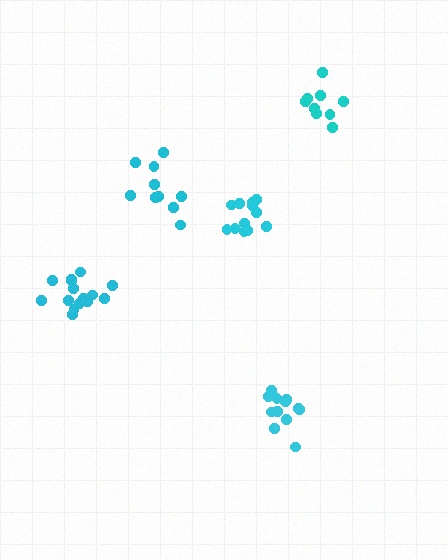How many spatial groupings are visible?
There are 5 spatial groupings.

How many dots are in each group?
Group 1: 12 dots, Group 2: 12 dots, Group 3: 10 dots, Group 4: 15 dots, Group 5: 10 dots (59 total).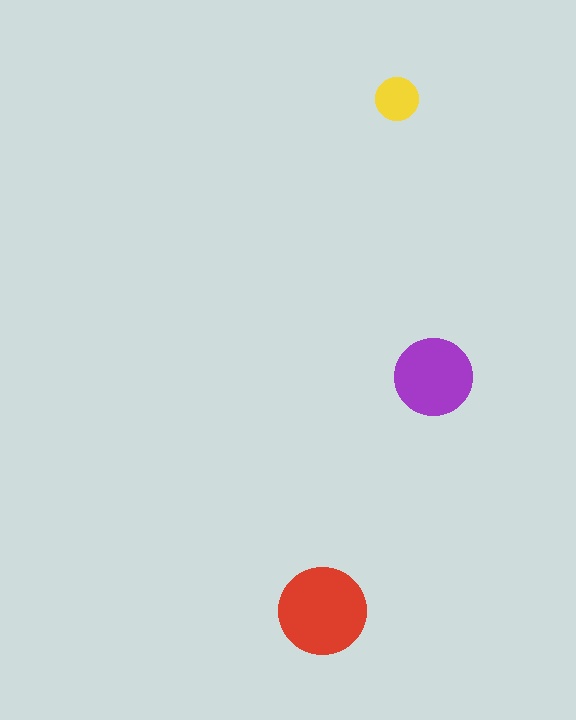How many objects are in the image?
There are 3 objects in the image.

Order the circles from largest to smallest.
the red one, the purple one, the yellow one.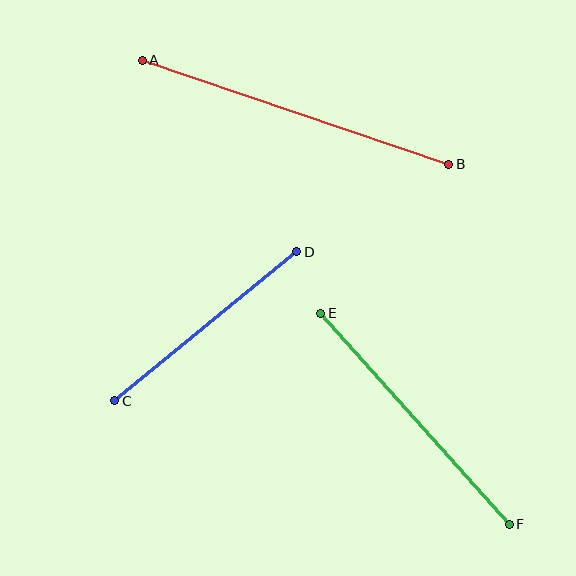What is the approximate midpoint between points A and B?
The midpoint is at approximately (295, 112) pixels.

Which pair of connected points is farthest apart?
Points A and B are farthest apart.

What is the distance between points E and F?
The distance is approximately 283 pixels.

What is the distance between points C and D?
The distance is approximately 235 pixels.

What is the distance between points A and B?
The distance is approximately 324 pixels.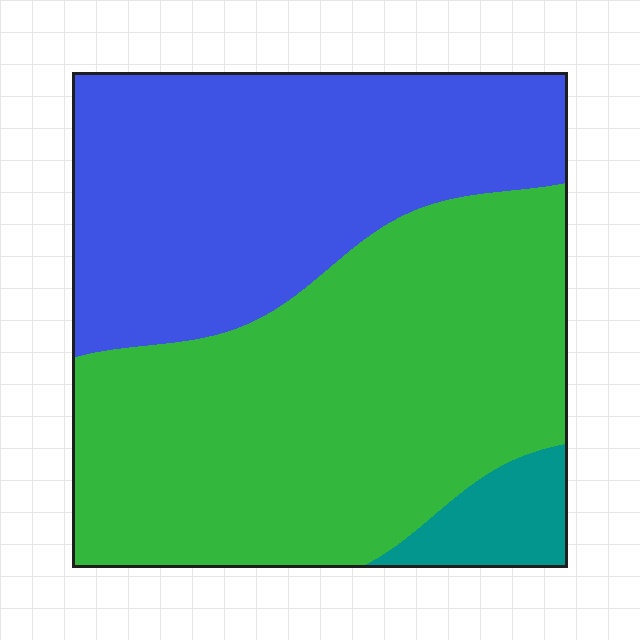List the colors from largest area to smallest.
From largest to smallest: green, blue, teal.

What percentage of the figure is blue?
Blue covers around 40% of the figure.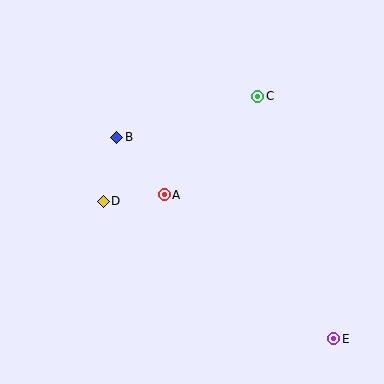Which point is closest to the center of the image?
Point A at (164, 195) is closest to the center.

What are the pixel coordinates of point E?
Point E is at (333, 339).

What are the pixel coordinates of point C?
Point C is at (258, 96).